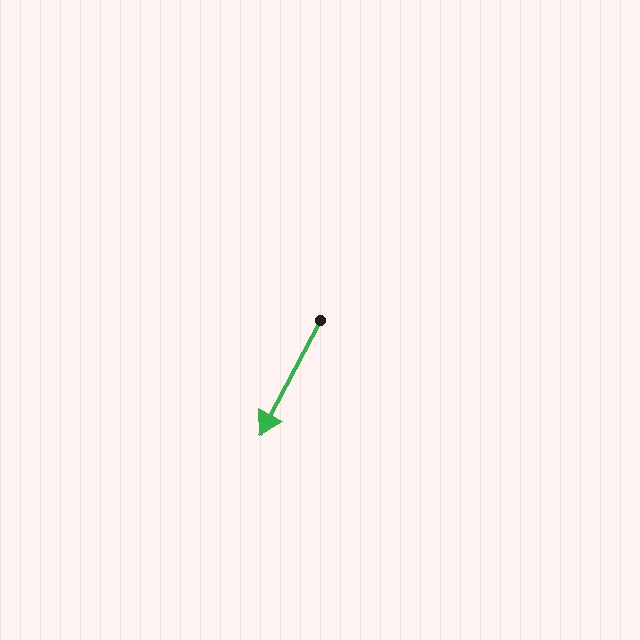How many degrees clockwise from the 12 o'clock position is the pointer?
Approximately 208 degrees.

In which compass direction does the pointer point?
Southwest.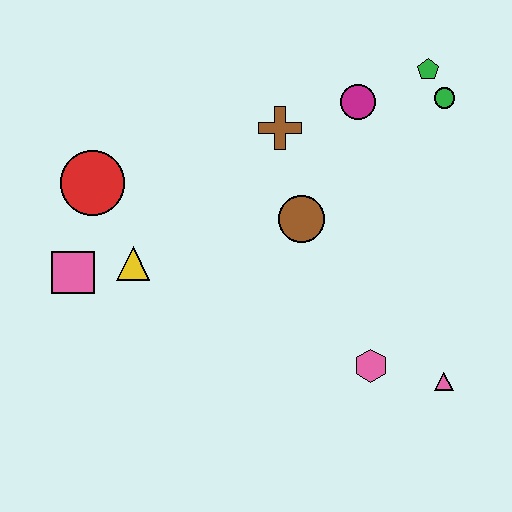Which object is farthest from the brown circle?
The pink square is farthest from the brown circle.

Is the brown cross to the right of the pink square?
Yes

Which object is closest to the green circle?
The green pentagon is closest to the green circle.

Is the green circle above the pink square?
Yes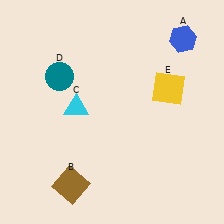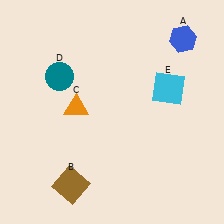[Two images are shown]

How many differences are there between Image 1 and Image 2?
There are 2 differences between the two images.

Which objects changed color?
C changed from cyan to orange. E changed from yellow to cyan.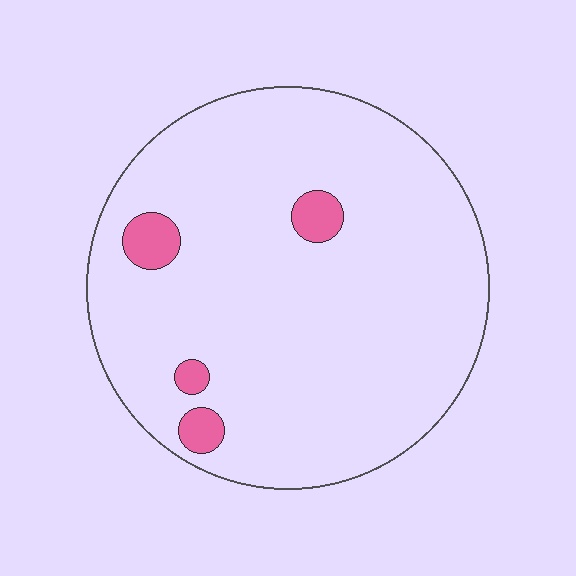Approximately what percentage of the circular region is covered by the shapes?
Approximately 5%.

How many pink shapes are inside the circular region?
4.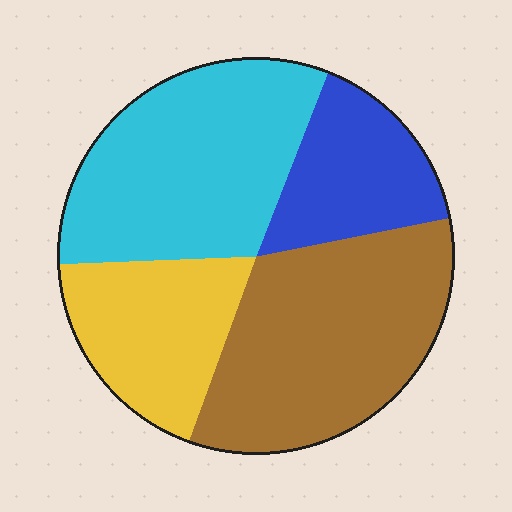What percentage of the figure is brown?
Brown covers 34% of the figure.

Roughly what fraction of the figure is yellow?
Yellow takes up about one fifth (1/5) of the figure.